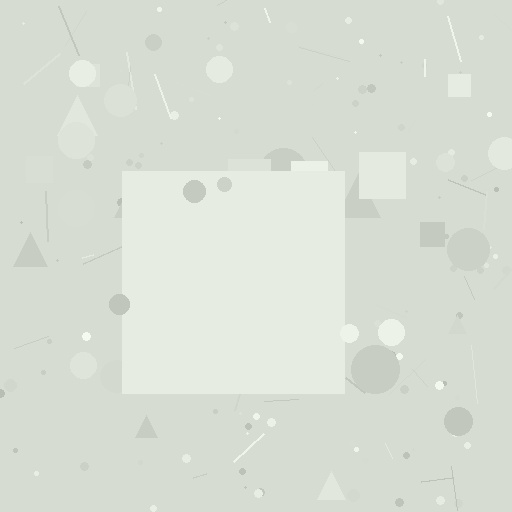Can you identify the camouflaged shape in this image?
The camouflaged shape is a square.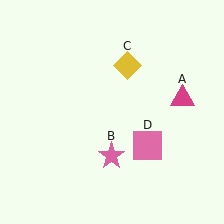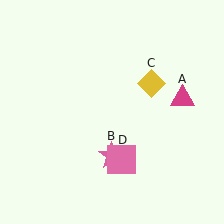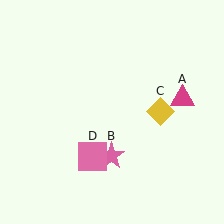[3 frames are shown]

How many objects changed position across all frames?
2 objects changed position: yellow diamond (object C), pink square (object D).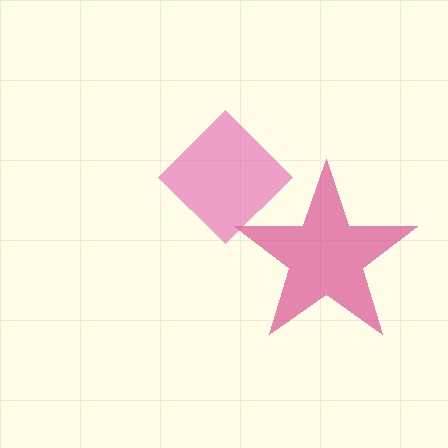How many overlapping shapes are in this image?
There are 2 overlapping shapes in the image.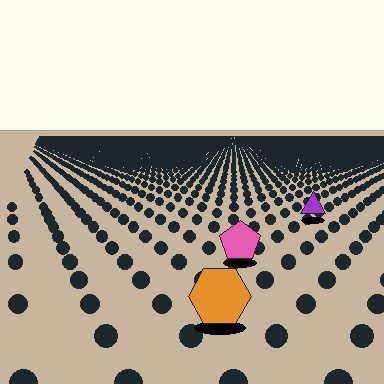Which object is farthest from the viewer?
The purple triangle is farthest from the viewer. It appears smaller and the ground texture around it is denser.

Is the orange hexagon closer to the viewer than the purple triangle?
Yes. The orange hexagon is closer — you can tell from the texture gradient: the ground texture is coarser near it.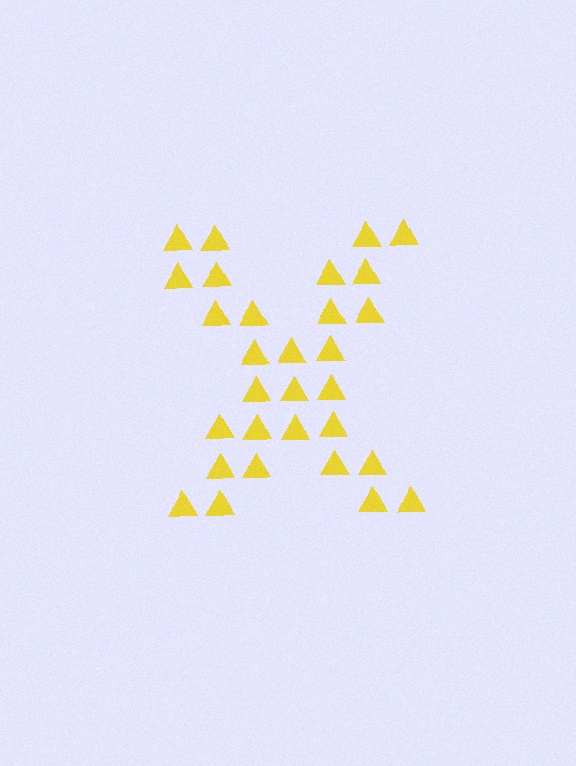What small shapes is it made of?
It is made of small triangles.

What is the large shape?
The large shape is the letter X.